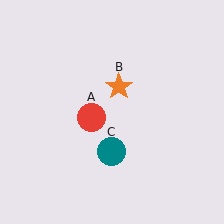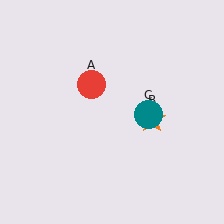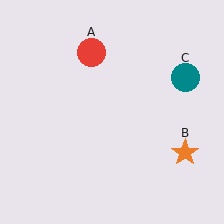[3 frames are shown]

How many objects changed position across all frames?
3 objects changed position: red circle (object A), orange star (object B), teal circle (object C).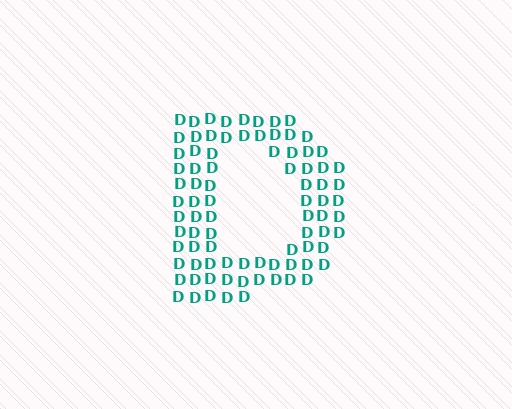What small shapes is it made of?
It is made of small letter D's.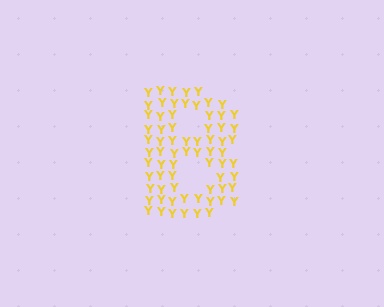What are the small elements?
The small elements are letter Y's.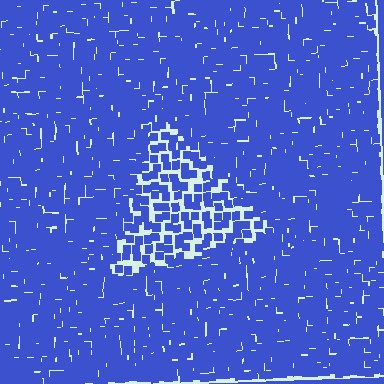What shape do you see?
I see a triangle.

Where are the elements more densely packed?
The elements are more densely packed outside the triangle boundary.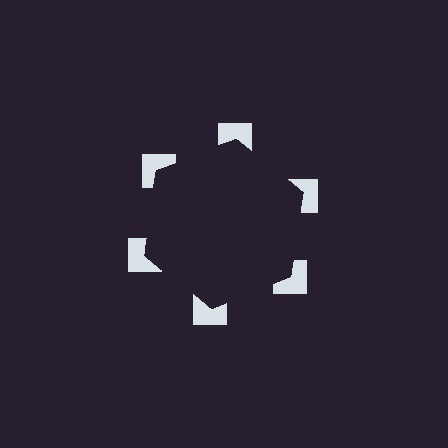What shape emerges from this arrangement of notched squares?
An illusory hexagon — its edges are inferred from the aligned wedge cuts in the notched squares, not physically drawn.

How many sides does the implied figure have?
6 sides.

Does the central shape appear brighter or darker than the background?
It typically appears slightly darker than the background, even though no actual brightness change is drawn.